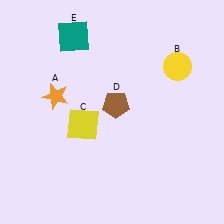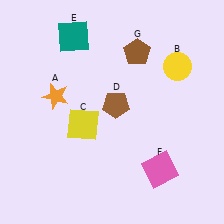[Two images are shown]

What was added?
A pink square (F), a brown pentagon (G) were added in Image 2.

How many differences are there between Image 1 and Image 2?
There are 2 differences between the two images.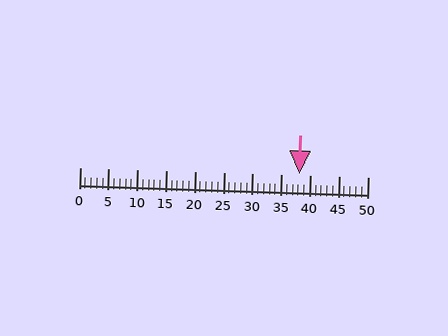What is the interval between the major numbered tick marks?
The major tick marks are spaced 5 units apart.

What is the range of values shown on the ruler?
The ruler shows values from 0 to 50.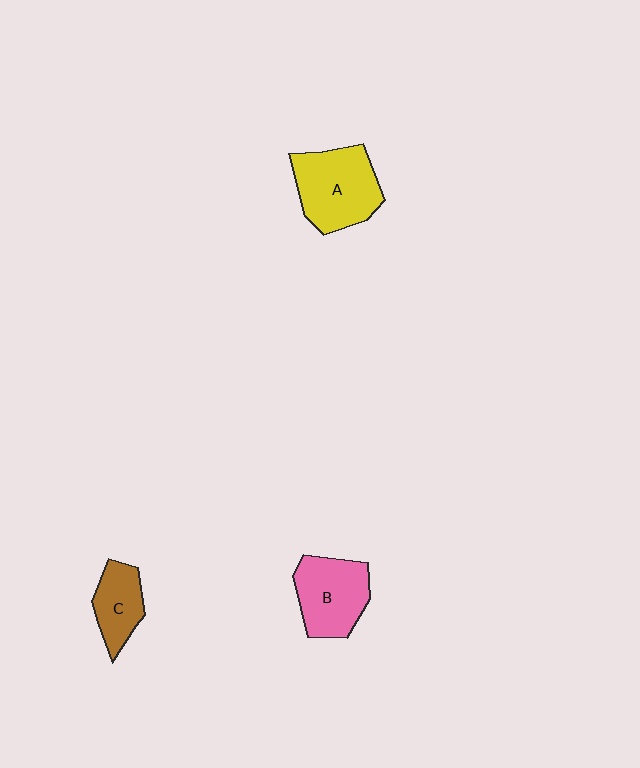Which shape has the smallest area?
Shape C (brown).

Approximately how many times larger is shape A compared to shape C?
Approximately 1.7 times.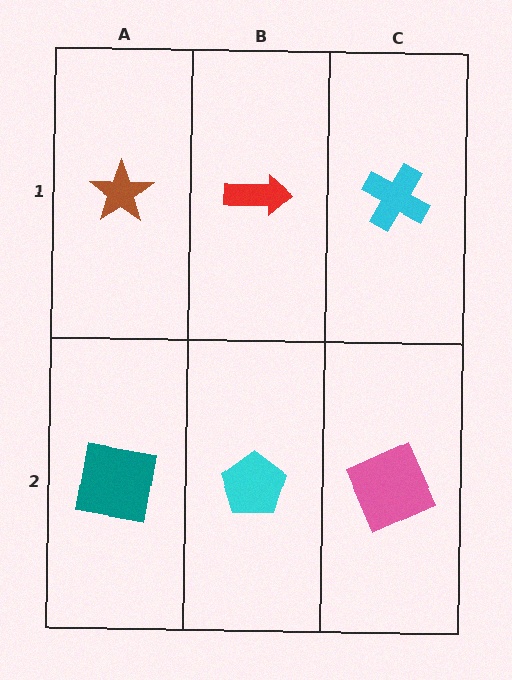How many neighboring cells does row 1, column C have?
2.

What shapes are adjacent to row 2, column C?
A cyan cross (row 1, column C), a cyan pentagon (row 2, column B).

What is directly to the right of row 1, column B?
A cyan cross.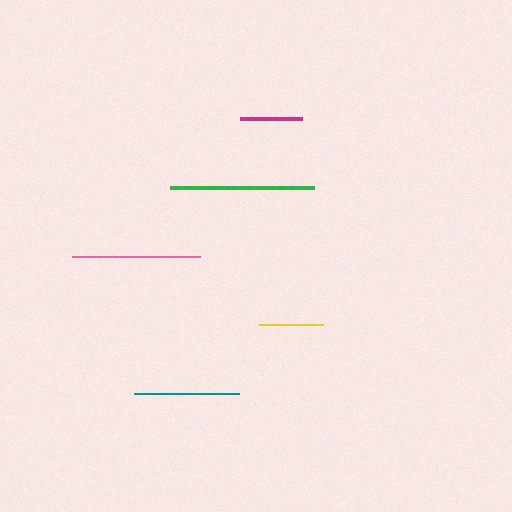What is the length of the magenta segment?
The magenta segment is approximately 62 pixels long.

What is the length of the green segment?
The green segment is approximately 144 pixels long.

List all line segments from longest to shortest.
From longest to shortest: green, pink, teal, yellow, magenta.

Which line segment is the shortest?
The magenta line is the shortest at approximately 62 pixels.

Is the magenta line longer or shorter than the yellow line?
The yellow line is longer than the magenta line.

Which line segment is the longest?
The green line is the longest at approximately 144 pixels.